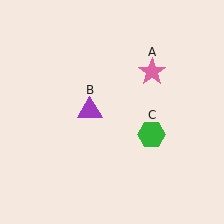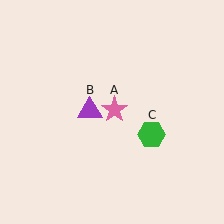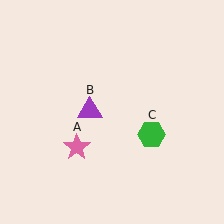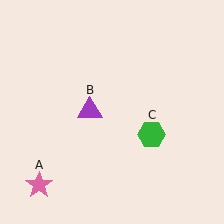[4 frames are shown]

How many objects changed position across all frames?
1 object changed position: pink star (object A).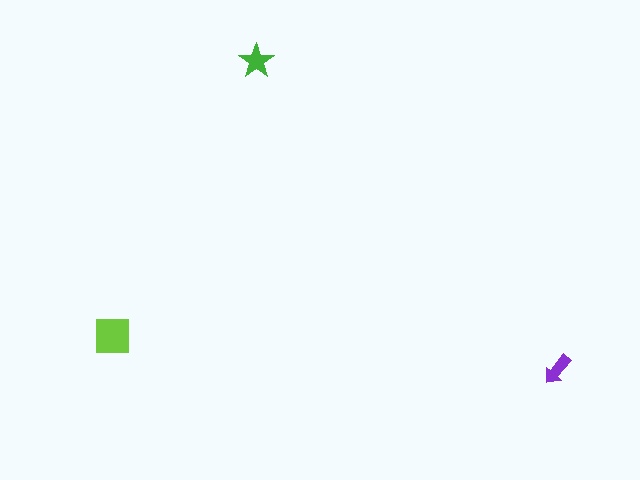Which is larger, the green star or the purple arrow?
The green star.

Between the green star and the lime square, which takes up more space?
The lime square.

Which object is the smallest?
The purple arrow.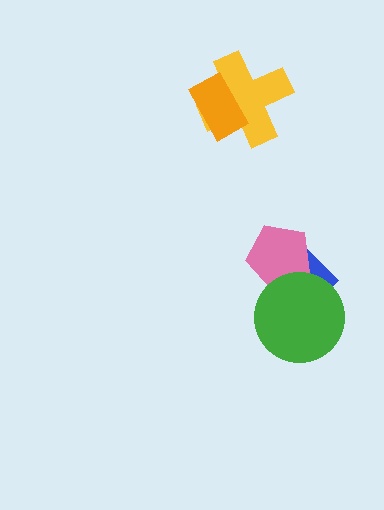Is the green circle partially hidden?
No, no other shape covers it.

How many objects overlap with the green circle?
2 objects overlap with the green circle.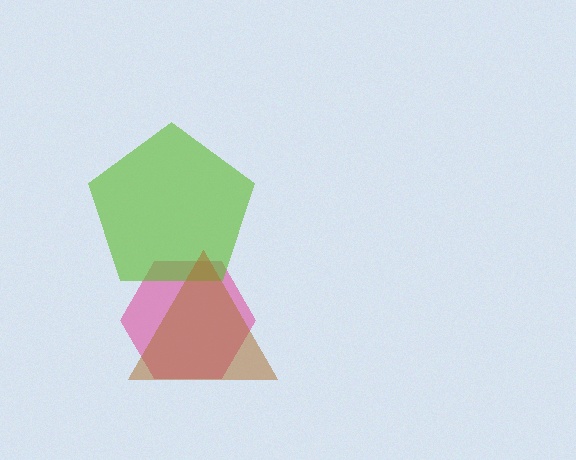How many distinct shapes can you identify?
There are 3 distinct shapes: a pink hexagon, a lime pentagon, a brown triangle.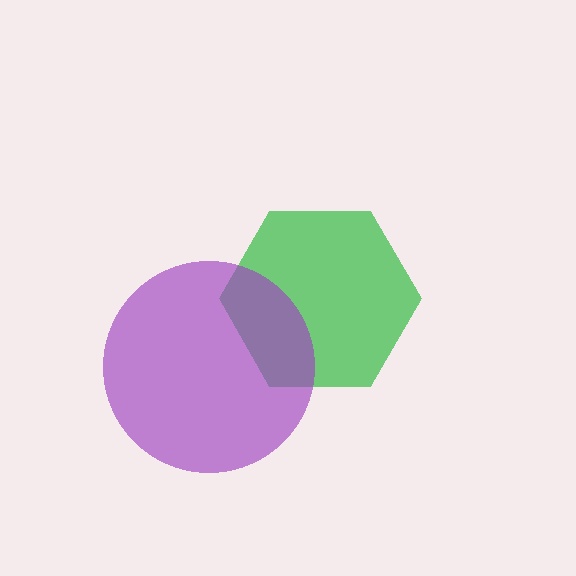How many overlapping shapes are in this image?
There are 2 overlapping shapes in the image.